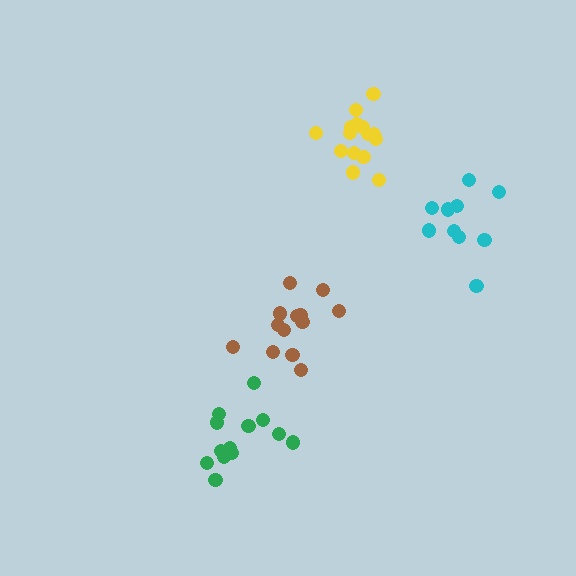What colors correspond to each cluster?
The clusters are colored: brown, green, yellow, cyan.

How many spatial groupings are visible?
There are 4 spatial groupings.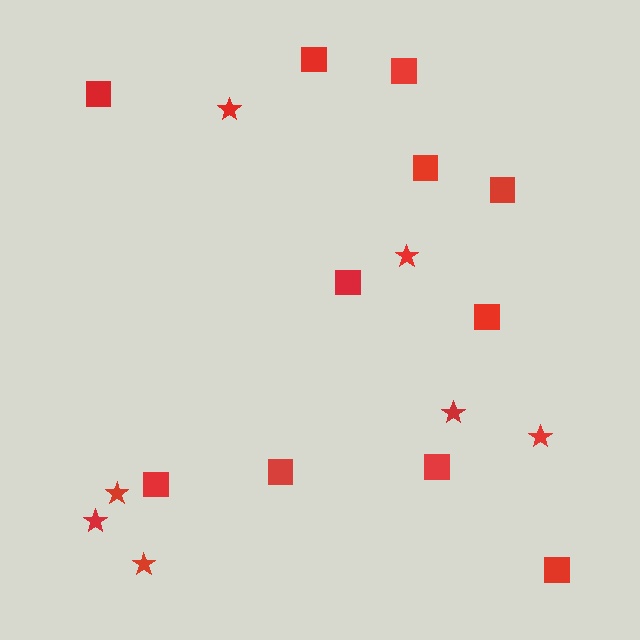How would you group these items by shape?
There are 2 groups: one group of squares (11) and one group of stars (7).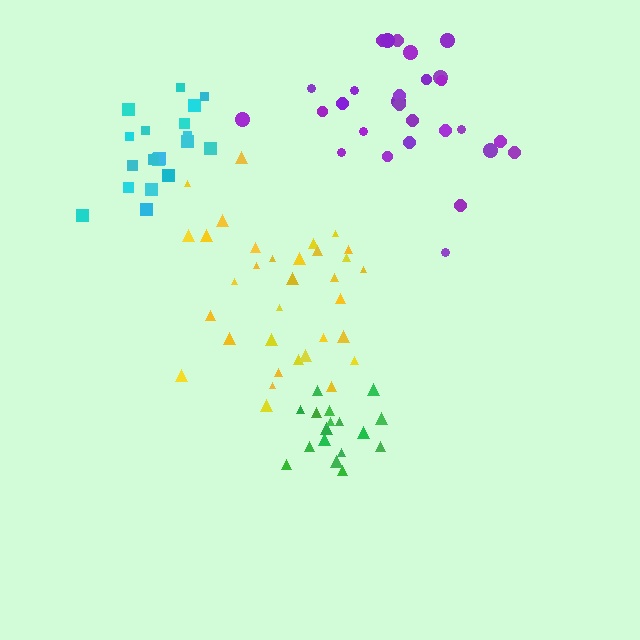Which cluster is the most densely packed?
Green.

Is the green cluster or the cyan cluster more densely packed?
Green.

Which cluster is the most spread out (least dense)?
Purple.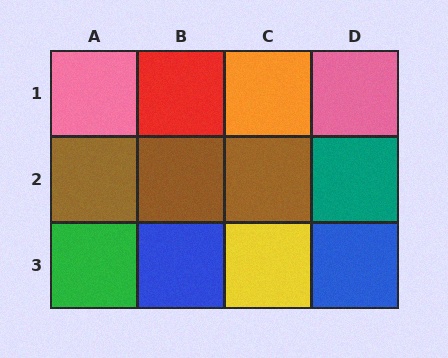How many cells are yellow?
1 cell is yellow.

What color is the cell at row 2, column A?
Brown.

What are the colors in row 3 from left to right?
Green, blue, yellow, blue.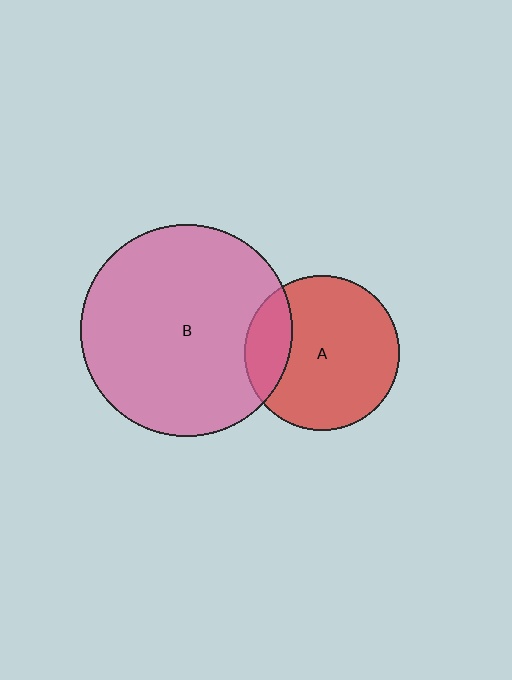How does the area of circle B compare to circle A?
Approximately 1.9 times.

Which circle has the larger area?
Circle B (pink).